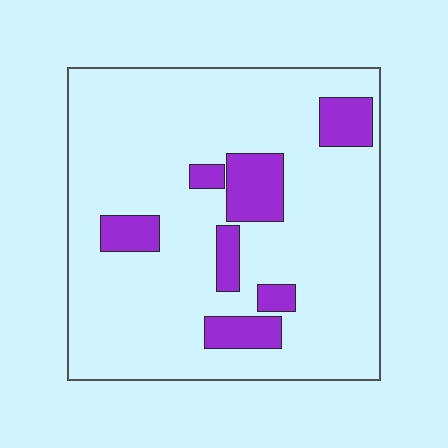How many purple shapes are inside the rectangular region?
7.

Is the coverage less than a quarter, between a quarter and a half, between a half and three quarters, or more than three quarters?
Less than a quarter.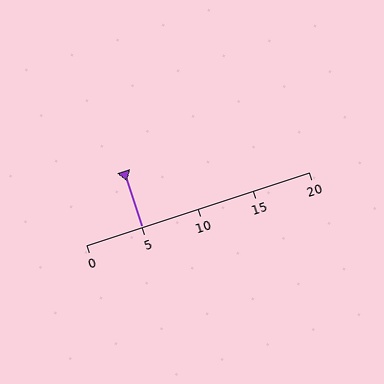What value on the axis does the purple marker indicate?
The marker indicates approximately 5.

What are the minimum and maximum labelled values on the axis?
The axis runs from 0 to 20.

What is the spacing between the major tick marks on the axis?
The major ticks are spaced 5 apart.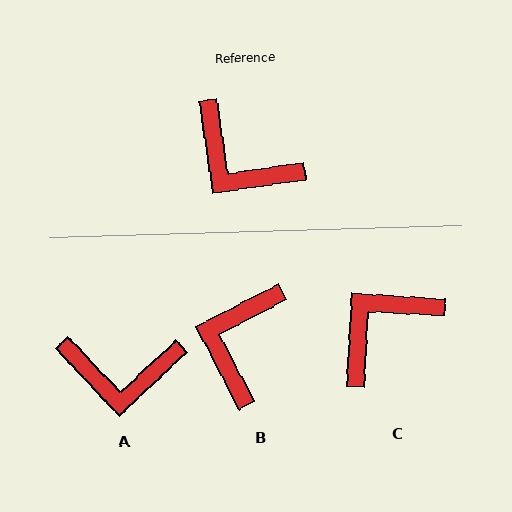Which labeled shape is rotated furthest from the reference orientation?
C, about 102 degrees away.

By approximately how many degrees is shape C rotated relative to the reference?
Approximately 102 degrees clockwise.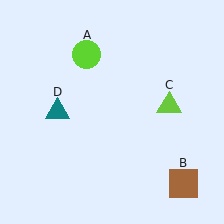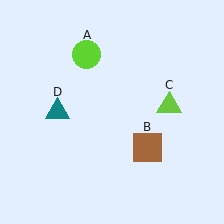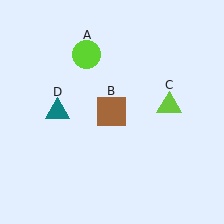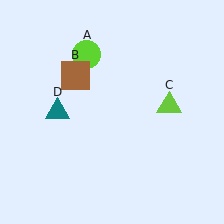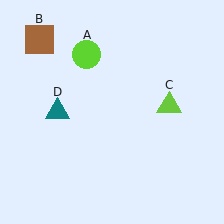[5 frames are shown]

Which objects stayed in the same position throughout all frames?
Lime circle (object A) and lime triangle (object C) and teal triangle (object D) remained stationary.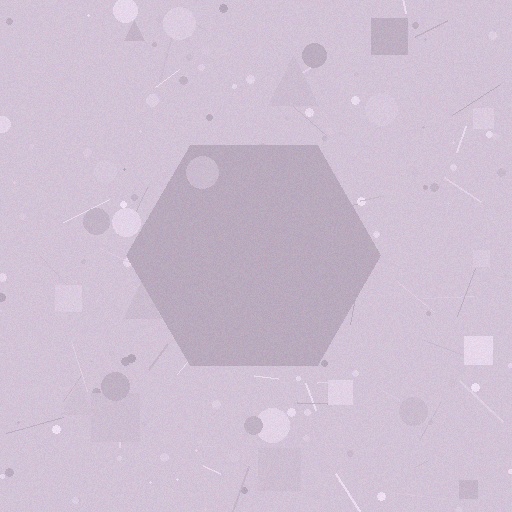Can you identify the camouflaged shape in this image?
The camouflaged shape is a hexagon.